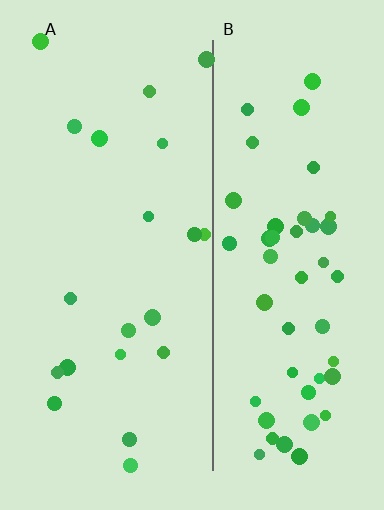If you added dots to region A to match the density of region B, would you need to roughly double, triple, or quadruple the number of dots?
Approximately double.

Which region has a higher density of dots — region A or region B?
B (the right).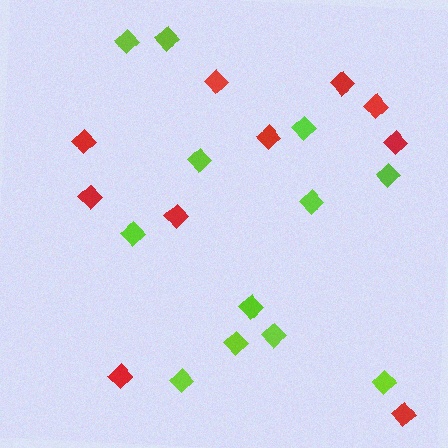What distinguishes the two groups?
There are 2 groups: one group of red diamonds (10) and one group of lime diamonds (12).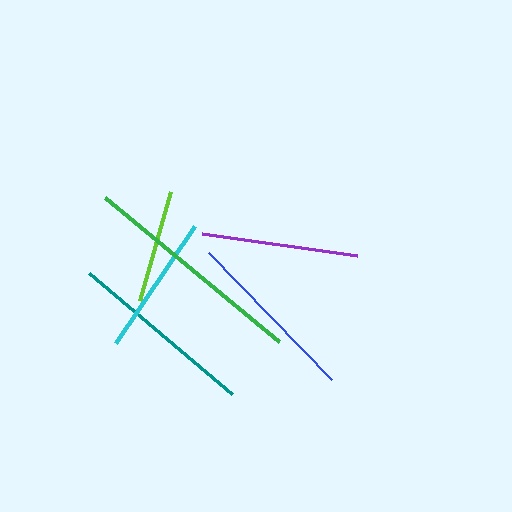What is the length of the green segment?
The green segment is approximately 225 pixels long.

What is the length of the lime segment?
The lime segment is approximately 113 pixels long.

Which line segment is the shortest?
The lime line is the shortest at approximately 113 pixels.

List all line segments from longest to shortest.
From longest to shortest: green, teal, blue, purple, cyan, lime.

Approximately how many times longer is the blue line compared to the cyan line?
The blue line is approximately 1.3 times the length of the cyan line.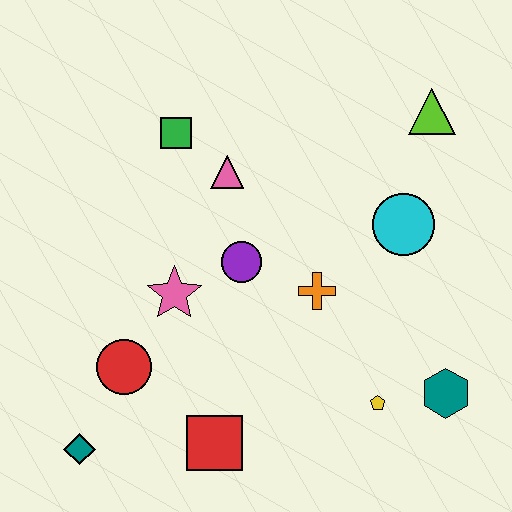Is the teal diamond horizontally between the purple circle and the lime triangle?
No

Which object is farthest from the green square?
The teal hexagon is farthest from the green square.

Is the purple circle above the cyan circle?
No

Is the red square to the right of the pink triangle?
No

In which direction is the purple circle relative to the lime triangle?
The purple circle is to the left of the lime triangle.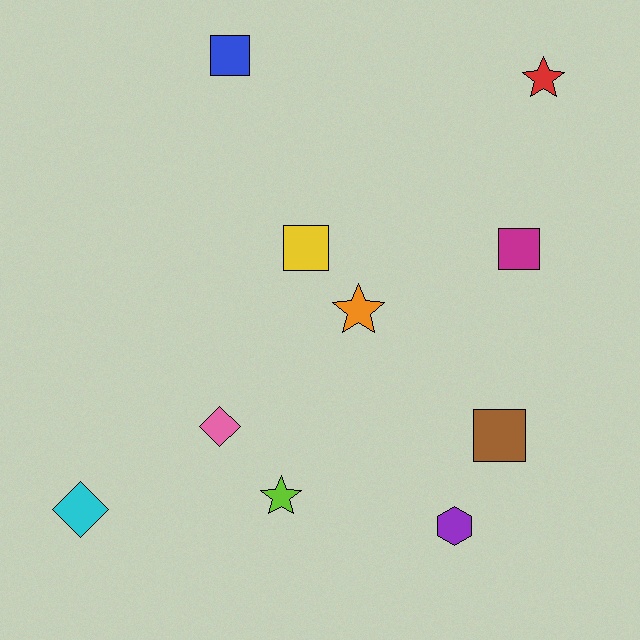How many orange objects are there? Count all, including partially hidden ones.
There is 1 orange object.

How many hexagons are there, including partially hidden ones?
There is 1 hexagon.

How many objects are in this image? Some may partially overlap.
There are 10 objects.